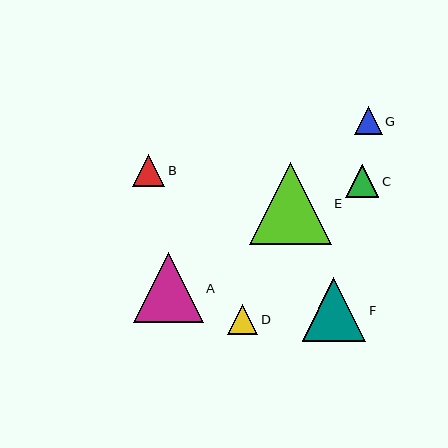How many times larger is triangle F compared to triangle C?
Triangle F is approximately 1.9 times the size of triangle C.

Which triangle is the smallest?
Triangle G is the smallest with a size of approximately 27 pixels.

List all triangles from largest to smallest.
From largest to smallest: E, A, F, C, B, D, G.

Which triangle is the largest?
Triangle E is the largest with a size of approximately 82 pixels.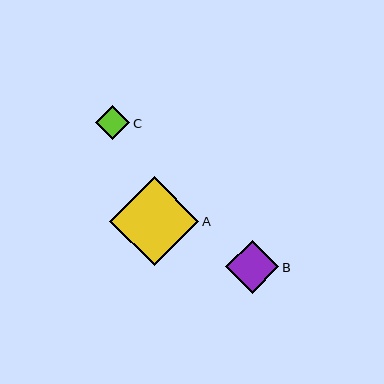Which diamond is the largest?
Diamond A is the largest with a size of approximately 89 pixels.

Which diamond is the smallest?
Diamond C is the smallest with a size of approximately 35 pixels.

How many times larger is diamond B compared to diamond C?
Diamond B is approximately 1.5 times the size of diamond C.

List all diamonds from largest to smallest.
From largest to smallest: A, B, C.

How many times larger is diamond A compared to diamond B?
Diamond A is approximately 1.7 times the size of diamond B.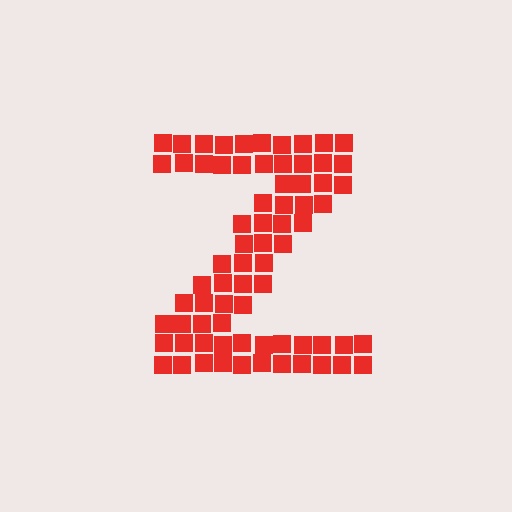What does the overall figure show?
The overall figure shows the letter Z.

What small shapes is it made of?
It is made of small squares.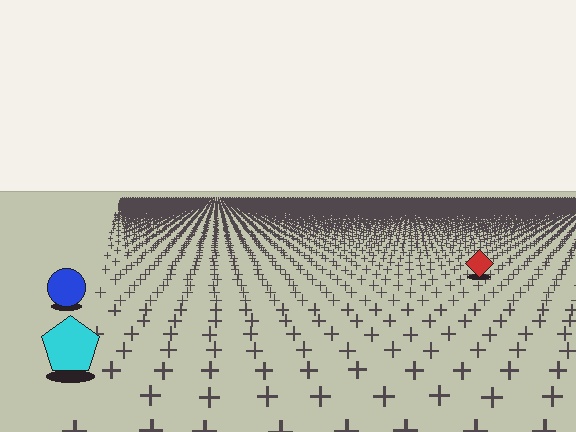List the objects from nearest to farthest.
From nearest to farthest: the cyan pentagon, the blue circle, the red diamond.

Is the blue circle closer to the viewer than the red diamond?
Yes. The blue circle is closer — you can tell from the texture gradient: the ground texture is coarser near it.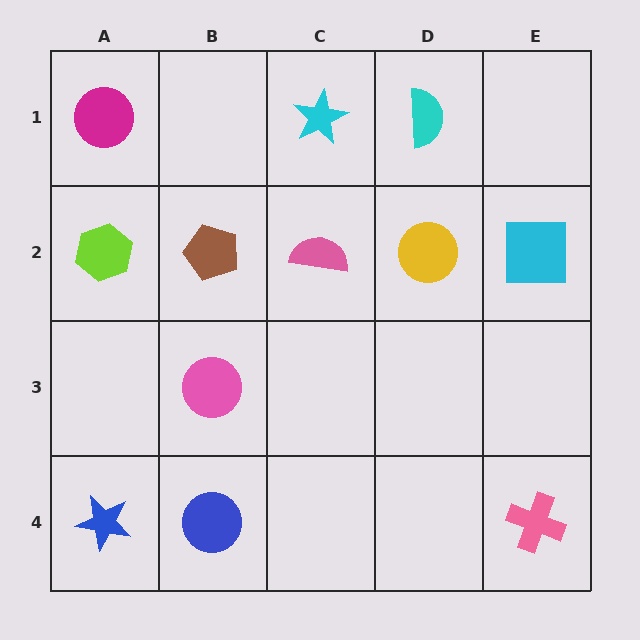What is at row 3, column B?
A pink circle.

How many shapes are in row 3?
1 shape.